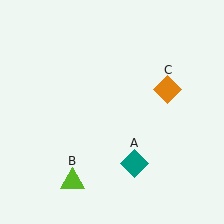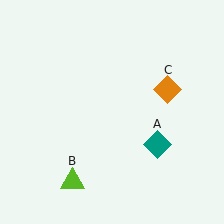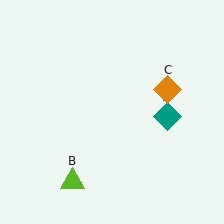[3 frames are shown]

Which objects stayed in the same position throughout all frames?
Lime triangle (object B) and orange diamond (object C) remained stationary.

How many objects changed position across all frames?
1 object changed position: teal diamond (object A).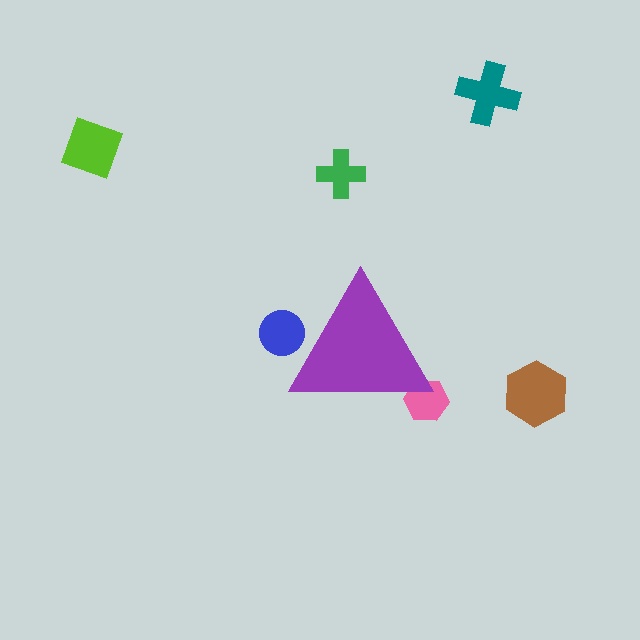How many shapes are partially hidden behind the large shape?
2 shapes are partially hidden.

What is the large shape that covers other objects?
A purple triangle.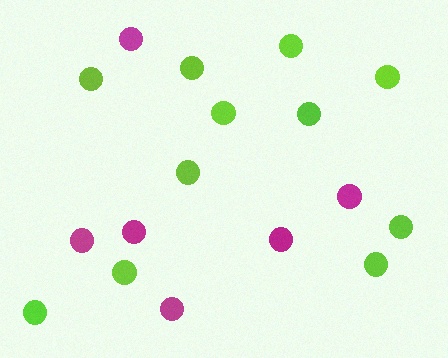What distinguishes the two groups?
There are 2 groups: one group of lime circles (11) and one group of magenta circles (6).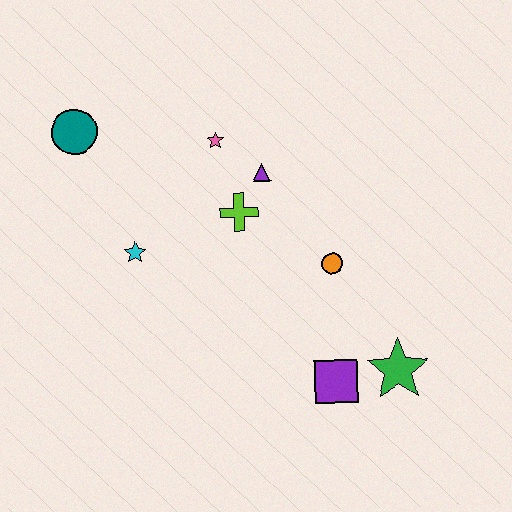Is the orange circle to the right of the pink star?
Yes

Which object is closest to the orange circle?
The lime cross is closest to the orange circle.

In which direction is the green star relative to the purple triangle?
The green star is below the purple triangle.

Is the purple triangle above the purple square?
Yes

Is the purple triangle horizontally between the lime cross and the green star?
Yes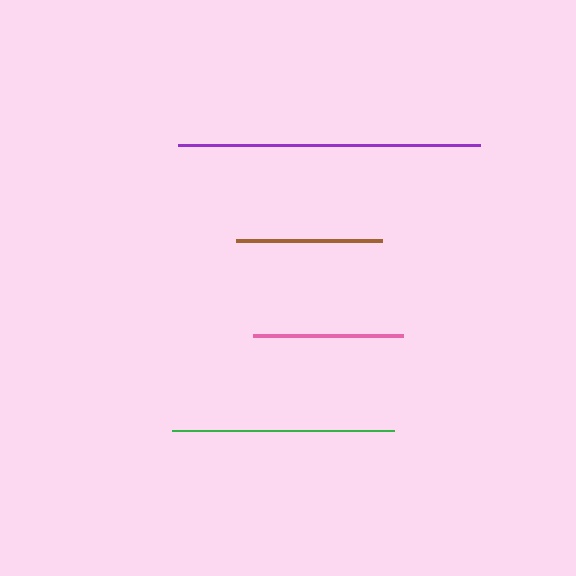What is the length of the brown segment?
The brown segment is approximately 146 pixels long.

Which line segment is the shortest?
The brown line is the shortest at approximately 146 pixels.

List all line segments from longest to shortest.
From longest to shortest: purple, green, pink, brown.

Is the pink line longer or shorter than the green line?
The green line is longer than the pink line.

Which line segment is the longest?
The purple line is the longest at approximately 302 pixels.